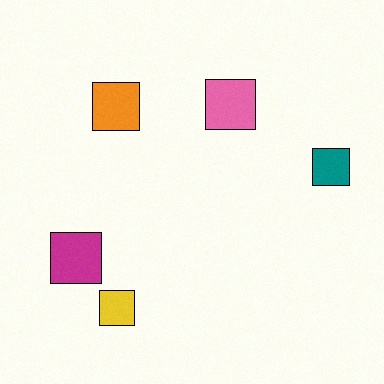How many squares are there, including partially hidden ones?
There are 5 squares.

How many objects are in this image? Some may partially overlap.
There are 5 objects.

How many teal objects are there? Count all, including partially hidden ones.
There is 1 teal object.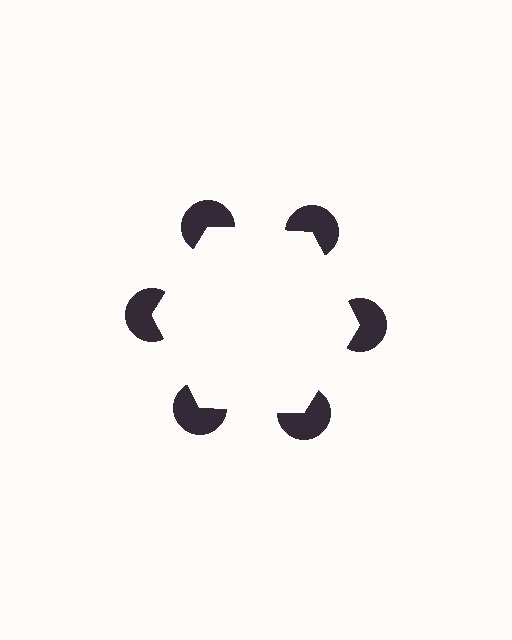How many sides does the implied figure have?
6 sides.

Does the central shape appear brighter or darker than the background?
It typically appears slightly brighter than the background, even though no actual brightness change is drawn.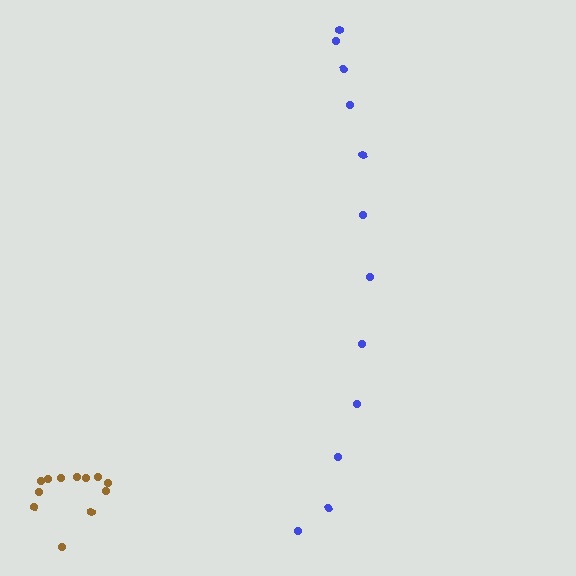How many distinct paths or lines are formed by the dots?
There are 2 distinct paths.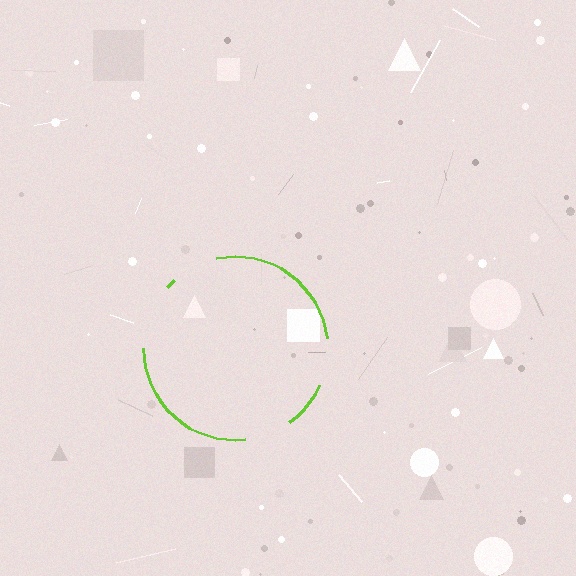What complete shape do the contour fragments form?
The contour fragments form a circle.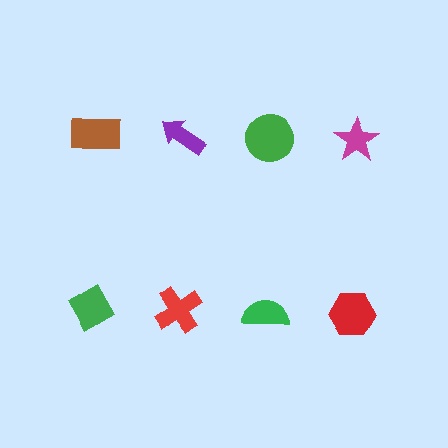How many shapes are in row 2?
4 shapes.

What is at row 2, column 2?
A red cross.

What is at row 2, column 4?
A red hexagon.